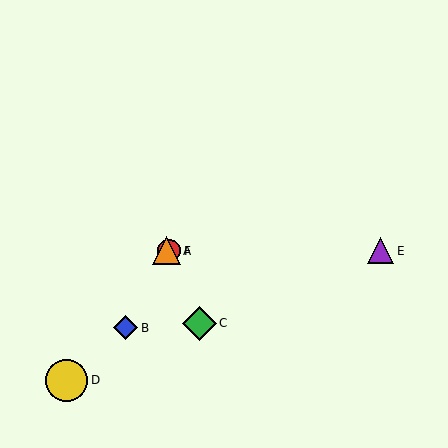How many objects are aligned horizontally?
3 objects (A, E, F) are aligned horizontally.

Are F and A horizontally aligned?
Yes, both are at y≈251.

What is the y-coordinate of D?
Object D is at y≈380.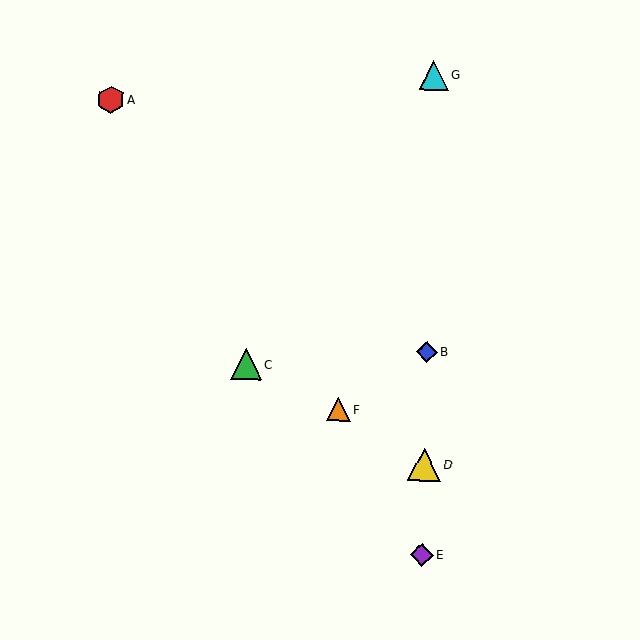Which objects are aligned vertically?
Objects B, D, E, G are aligned vertically.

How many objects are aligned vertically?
4 objects (B, D, E, G) are aligned vertically.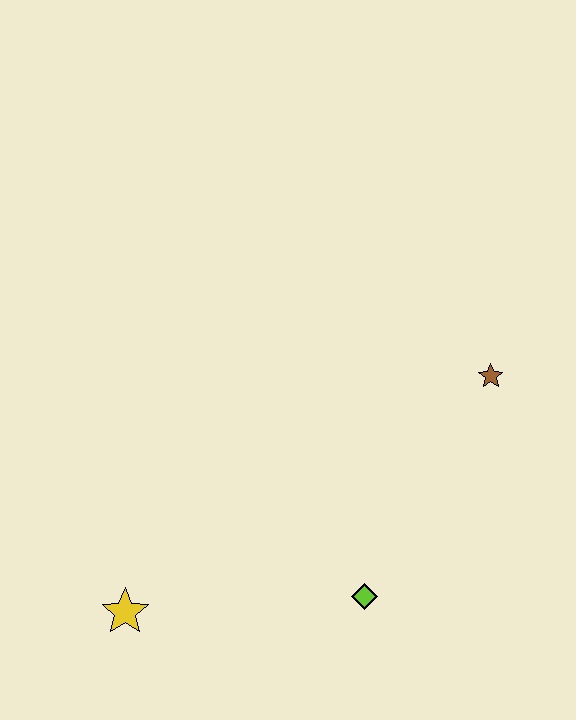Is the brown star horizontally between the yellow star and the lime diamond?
No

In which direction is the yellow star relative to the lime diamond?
The yellow star is to the left of the lime diamond.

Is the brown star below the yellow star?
No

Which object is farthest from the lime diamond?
The brown star is farthest from the lime diamond.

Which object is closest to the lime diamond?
The yellow star is closest to the lime diamond.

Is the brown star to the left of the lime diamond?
No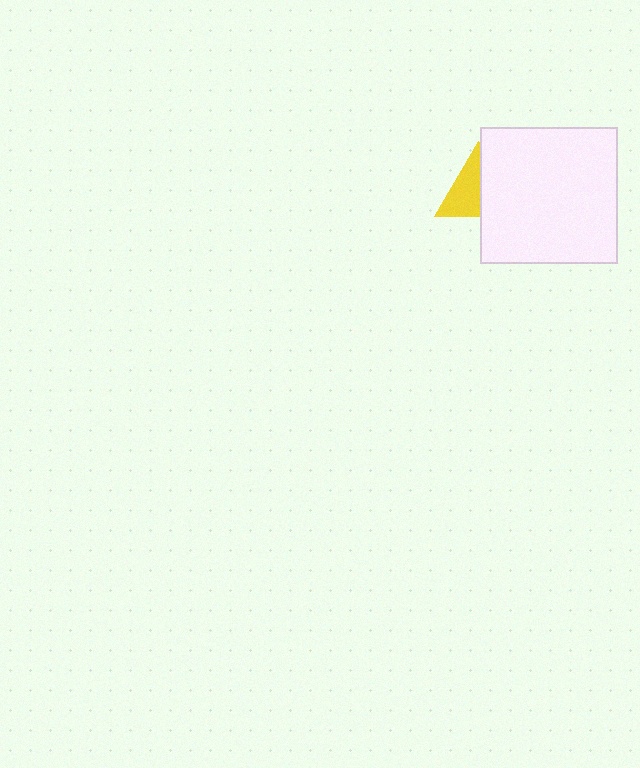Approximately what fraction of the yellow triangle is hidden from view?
Roughly 47% of the yellow triangle is hidden behind the white square.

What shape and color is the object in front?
The object in front is a white square.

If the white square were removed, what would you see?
You would see the complete yellow triangle.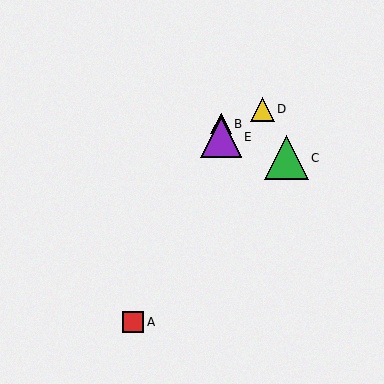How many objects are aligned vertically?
2 objects (B, E) are aligned vertically.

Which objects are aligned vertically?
Objects B, E are aligned vertically.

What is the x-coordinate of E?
Object E is at x≈221.